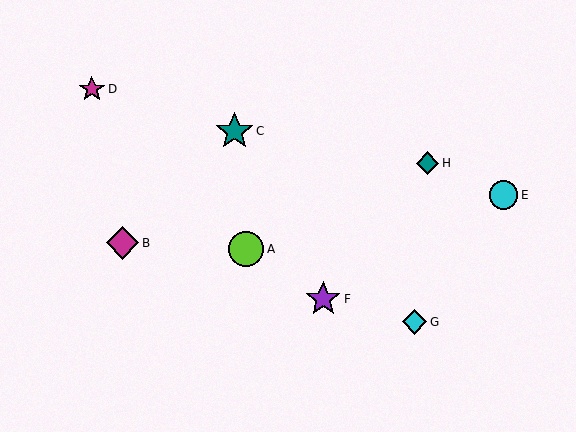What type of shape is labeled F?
Shape F is a purple star.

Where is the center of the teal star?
The center of the teal star is at (235, 131).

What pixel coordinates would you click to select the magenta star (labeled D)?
Click at (92, 89) to select the magenta star D.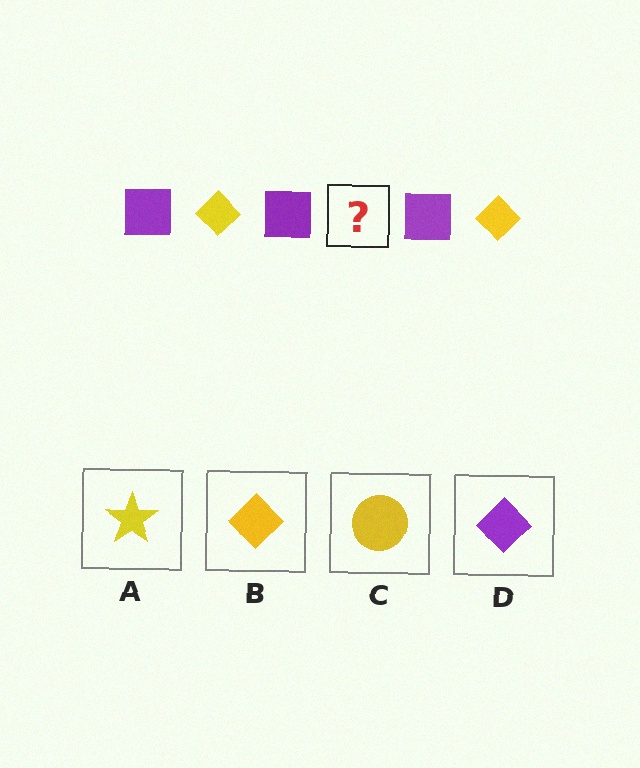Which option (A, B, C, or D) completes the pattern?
B.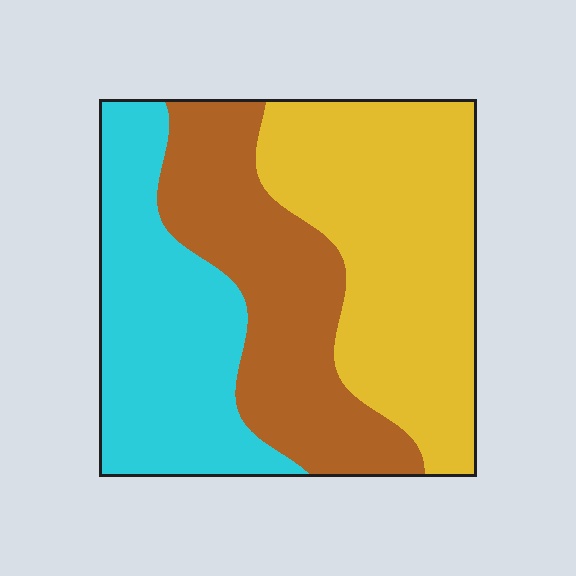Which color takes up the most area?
Yellow, at roughly 40%.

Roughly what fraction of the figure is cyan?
Cyan covers around 30% of the figure.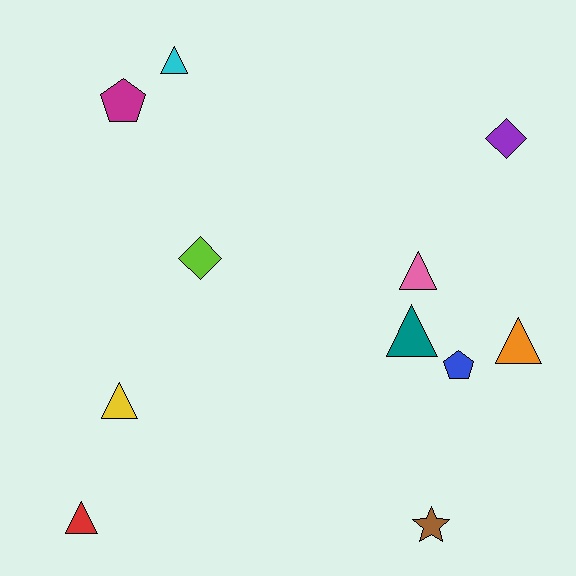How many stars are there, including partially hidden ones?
There is 1 star.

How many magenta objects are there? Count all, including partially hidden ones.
There is 1 magenta object.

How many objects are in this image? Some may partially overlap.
There are 11 objects.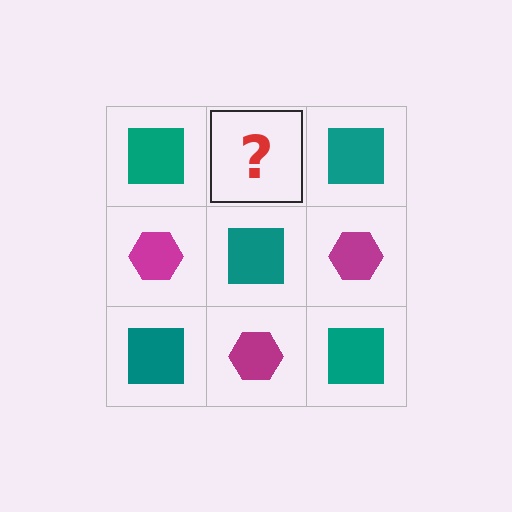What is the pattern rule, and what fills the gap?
The rule is that it alternates teal square and magenta hexagon in a checkerboard pattern. The gap should be filled with a magenta hexagon.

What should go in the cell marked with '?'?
The missing cell should contain a magenta hexagon.